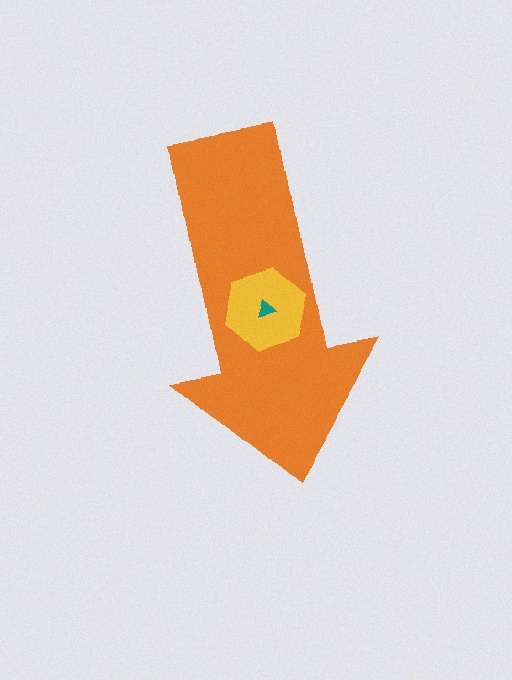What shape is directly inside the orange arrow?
The yellow hexagon.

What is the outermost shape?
The orange arrow.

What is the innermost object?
The teal triangle.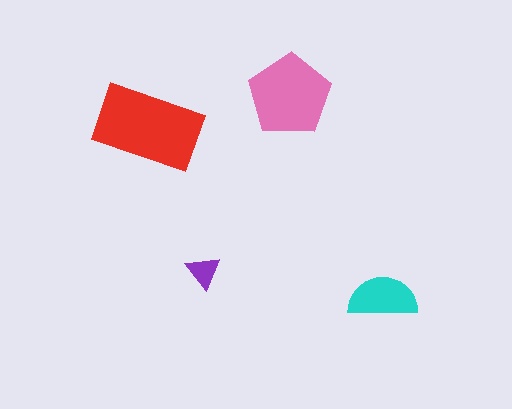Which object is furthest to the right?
The cyan semicircle is rightmost.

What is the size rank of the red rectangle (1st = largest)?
1st.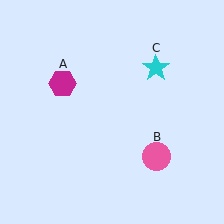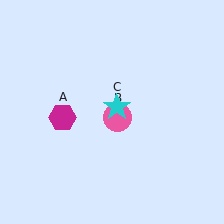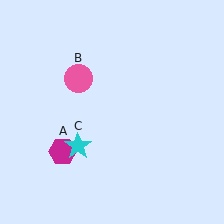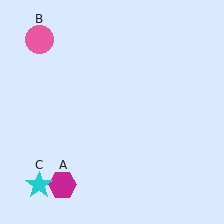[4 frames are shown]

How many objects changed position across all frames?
3 objects changed position: magenta hexagon (object A), pink circle (object B), cyan star (object C).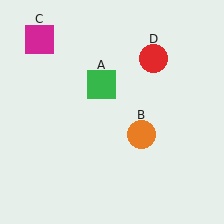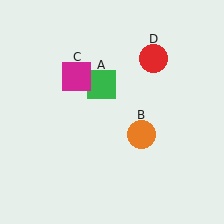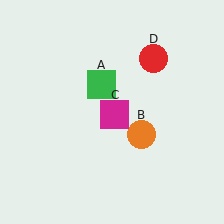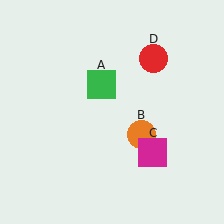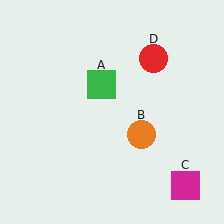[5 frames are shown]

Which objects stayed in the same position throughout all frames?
Green square (object A) and orange circle (object B) and red circle (object D) remained stationary.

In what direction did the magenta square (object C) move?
The magenta square (object C) moved down and to the right.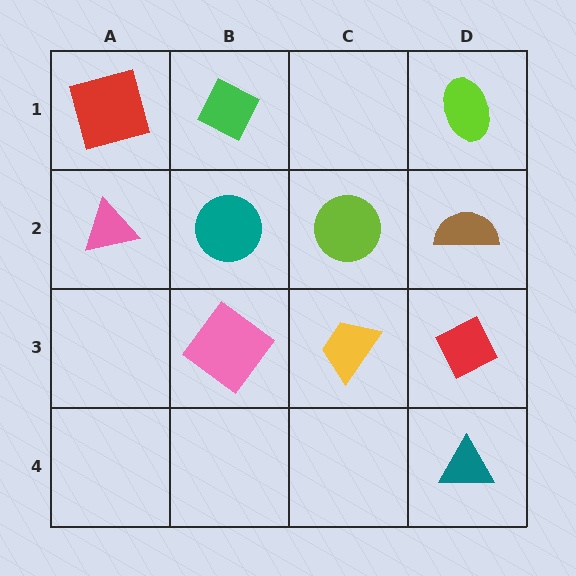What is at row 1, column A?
A red square.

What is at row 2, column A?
A pink triangle.